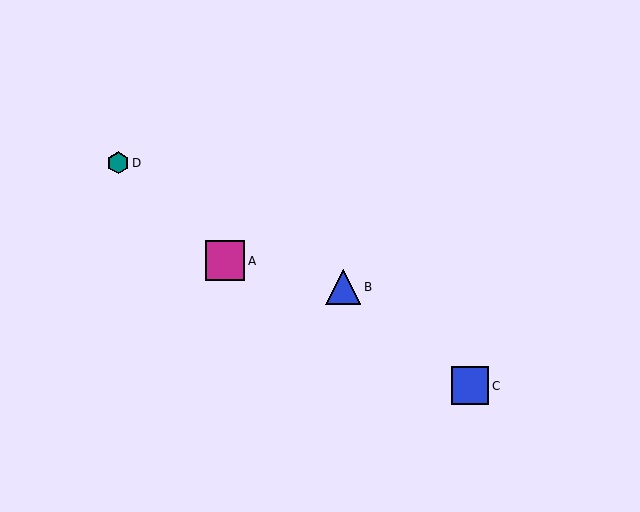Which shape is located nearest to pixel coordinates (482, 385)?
The blue square (labeled C) at (470, 386) is nearest to that location.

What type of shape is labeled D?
Shape D is a teal hexagon.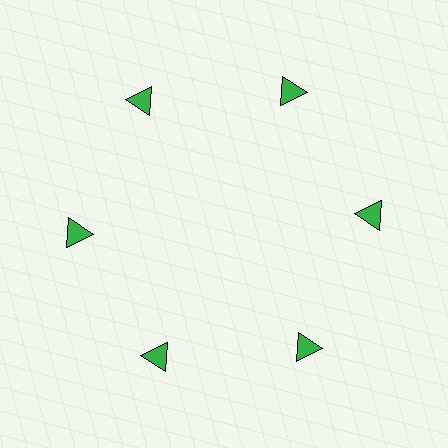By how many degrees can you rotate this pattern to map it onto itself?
The pattern maps onto itself every 60 degrees of rotation.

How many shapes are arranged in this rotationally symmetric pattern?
There are 6 shapes, arranged in 6 groups of 1.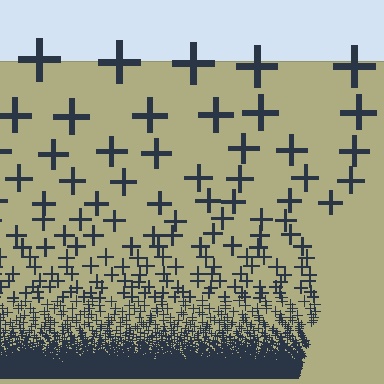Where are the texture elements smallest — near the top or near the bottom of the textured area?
Near the bottom.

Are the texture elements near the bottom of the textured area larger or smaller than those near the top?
Smaller. The gradient is inverted — elements near the bottom are smaller and denser.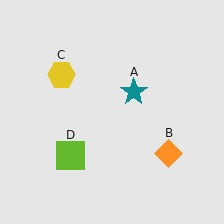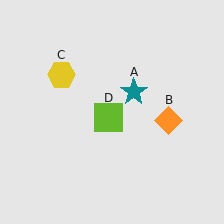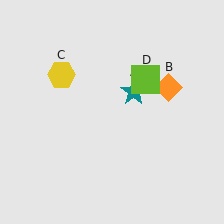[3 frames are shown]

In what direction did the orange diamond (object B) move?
The orange diamond (object B) moved up.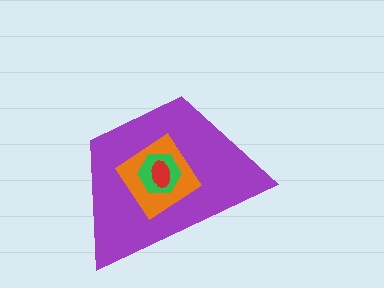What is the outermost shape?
The purple trapezoid.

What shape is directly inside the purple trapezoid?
The orange diamond.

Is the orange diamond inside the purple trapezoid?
Yes.